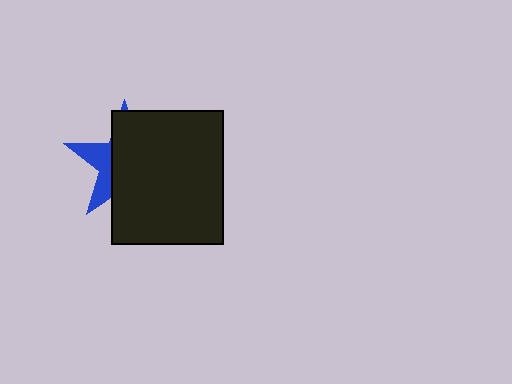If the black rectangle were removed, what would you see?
You would see the complete blue star.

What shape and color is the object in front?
The object in front is a black rectangle.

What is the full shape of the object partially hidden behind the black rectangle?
The partially hidden object is a blue star.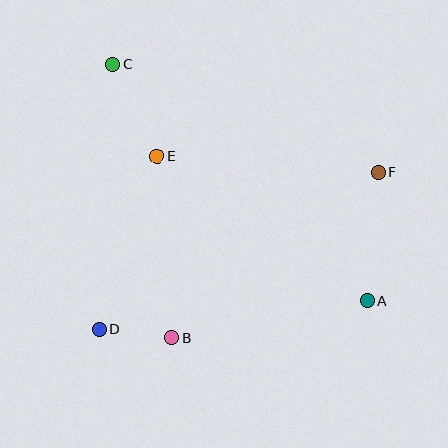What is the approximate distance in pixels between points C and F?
The distance between C and F is approximately 287 pixels.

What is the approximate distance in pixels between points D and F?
The distance between D and F is approximately 320 pixels.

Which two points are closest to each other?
Points B and D are closest to each other.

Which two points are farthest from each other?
Points A and C are farthest from each other.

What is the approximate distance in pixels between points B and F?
The distance between B and F is approximately 265 pixels.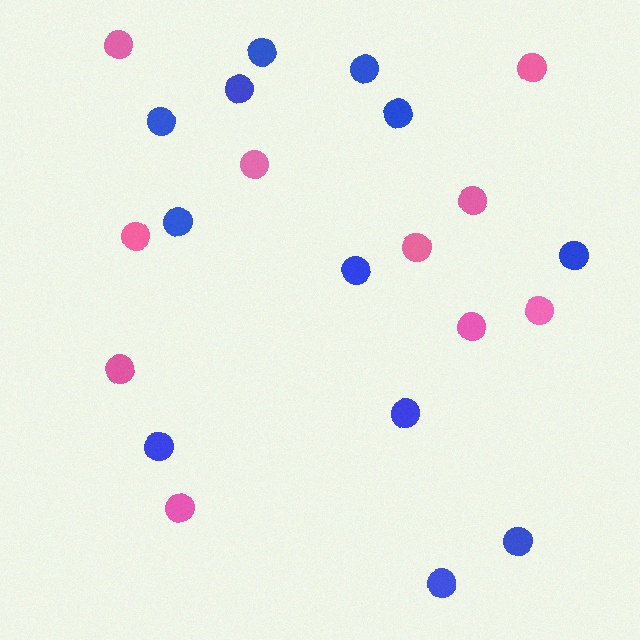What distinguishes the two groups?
There are 2 groups: one group of pink circles (10) and one group of blue circles (12).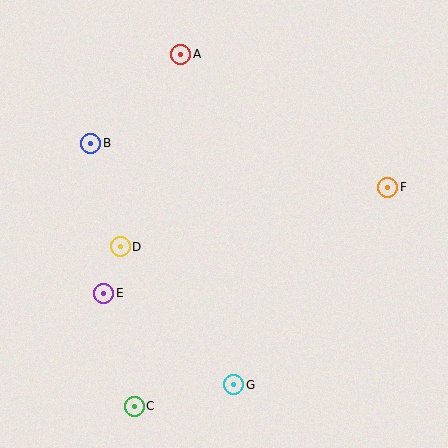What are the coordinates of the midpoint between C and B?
The midpoint between C and B is at (112, 275).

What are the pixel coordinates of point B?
Point B is at (91, 143).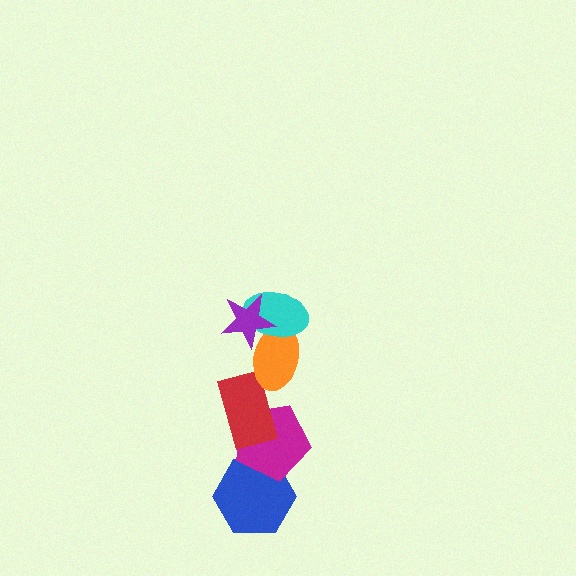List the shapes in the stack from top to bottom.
From top to bottom: the purple star, the cyan ellipse, the orange ellipse, the red rectangle, the magenta pentagon, the blue hexagon.